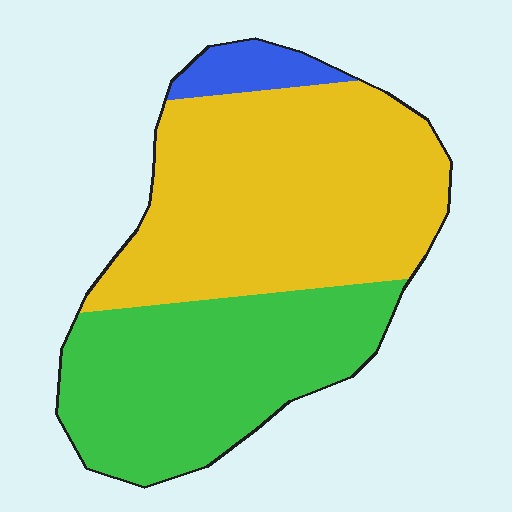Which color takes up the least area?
Blue, at roughly 5%.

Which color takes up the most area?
Yellow, at roughly 55%.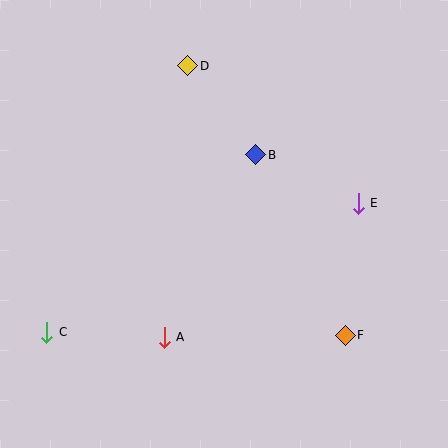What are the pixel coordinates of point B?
Point B is at (256, 155).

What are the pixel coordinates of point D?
Point D is at (188, 66).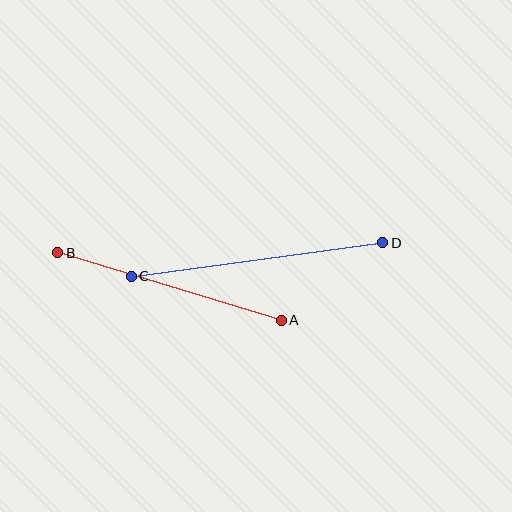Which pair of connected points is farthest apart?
Points C and D are farthest apart.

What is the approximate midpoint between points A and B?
The midpoint is at approximately (169, 286) pixels.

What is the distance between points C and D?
The distance is approximately 253 pixels.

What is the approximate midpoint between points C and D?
The midpoint is at approximately (257, 259) pixels.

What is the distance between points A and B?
The distance is approximately 233 pixels.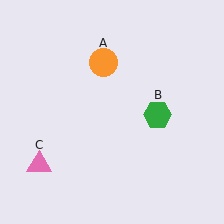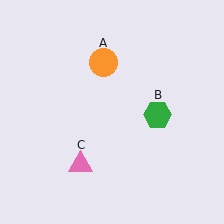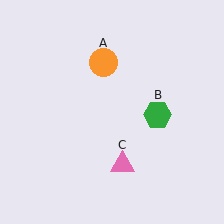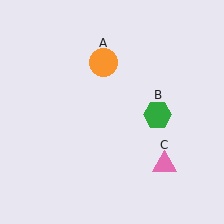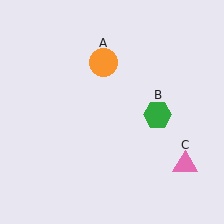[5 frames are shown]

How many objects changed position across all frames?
1 object changed position: pink triangle (object C).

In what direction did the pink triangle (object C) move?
The pink triangle (object C) moved right.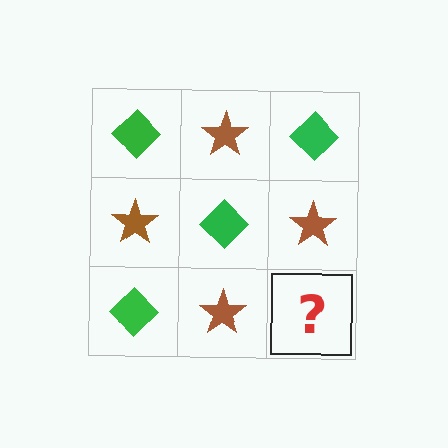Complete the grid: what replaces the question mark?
The question mark should be replaced with a green diamond.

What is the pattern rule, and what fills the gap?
The rule is that it alternates green diamond and brown star in a checkerboard pattern. The gap should be filled with a green diamond.